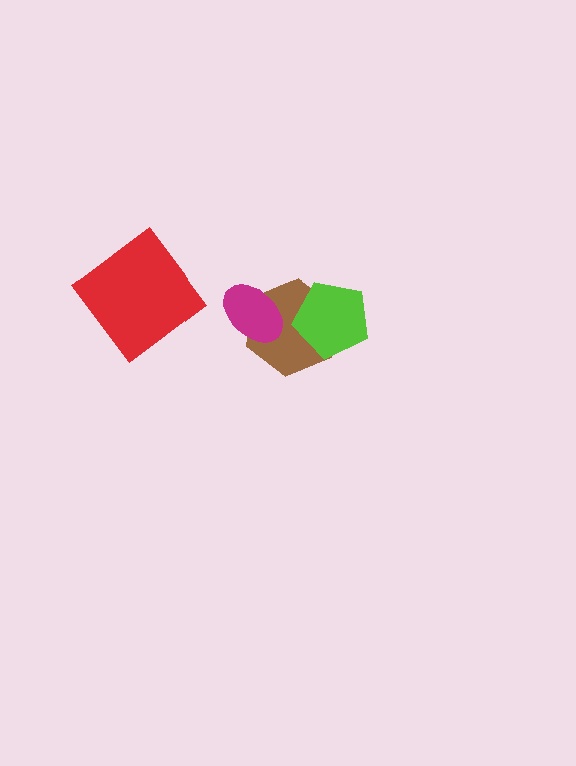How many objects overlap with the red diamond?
0 objects overlap with the red diamond.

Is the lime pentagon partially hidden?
No, no other shape covers it.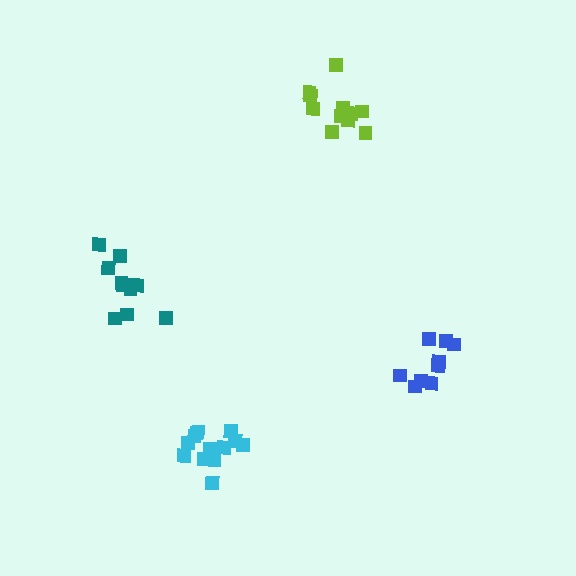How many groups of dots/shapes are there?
There are 4 groups.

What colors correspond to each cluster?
The clusters are colored: lime, cyan, blue, teal.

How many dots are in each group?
Group 1: 11 dots, Group 2: 13 dots, Group 3: 9 dots, Group 4: 10 dots (43 total).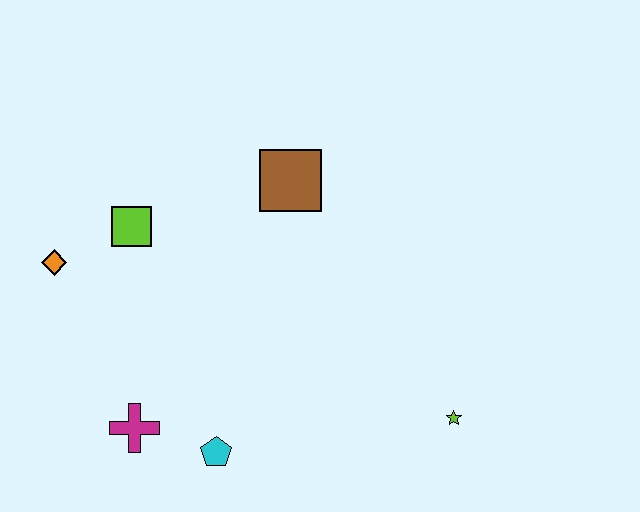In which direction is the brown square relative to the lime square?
The brown square is to the right of the lime square.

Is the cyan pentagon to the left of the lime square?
No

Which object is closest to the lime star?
The cyan pentagon is closest to the lime star.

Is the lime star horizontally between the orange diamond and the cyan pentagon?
No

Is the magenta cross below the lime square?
Yes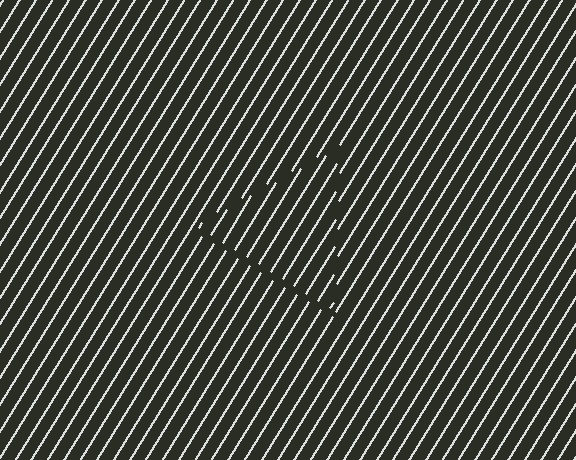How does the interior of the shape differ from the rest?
The interior of the shape contains the same grating, shifted by half a period — the contour is defined by the phase discontinuity where line-ends from the inner and outer gratings abut.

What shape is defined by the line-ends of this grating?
An illusory triangle. The interior of the shape contains the same grating, shifted by half a period — the contour is defined by the phase discontinuity where line-ends from the inner and outer gratings abut.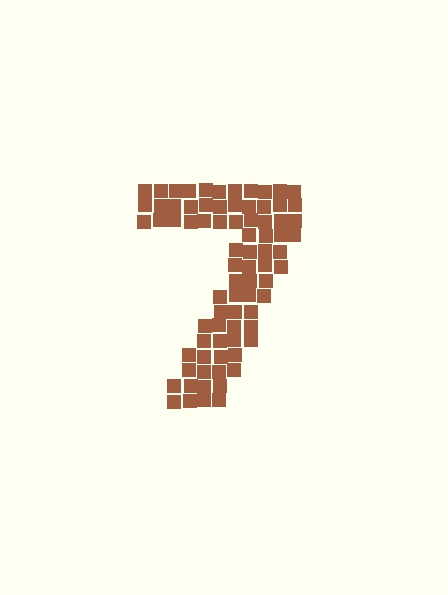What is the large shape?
The large shape is the digit 7.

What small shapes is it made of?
It is made of small squares.